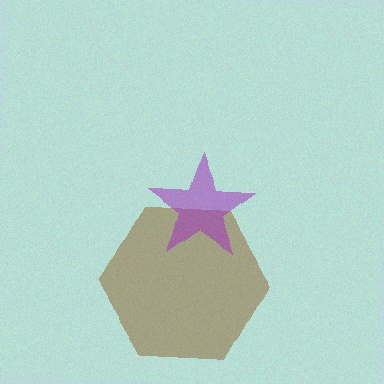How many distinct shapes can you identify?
There are 2 distinct shapes: a brown hexagon, a purple star.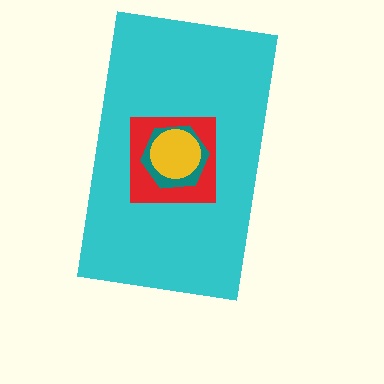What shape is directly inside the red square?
The teal hexagon.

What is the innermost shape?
The yellow circle.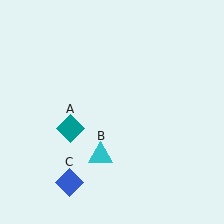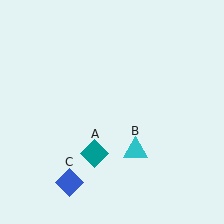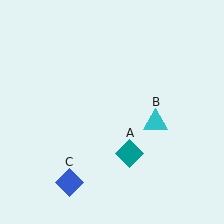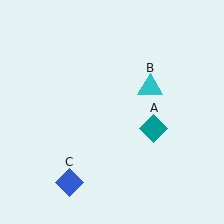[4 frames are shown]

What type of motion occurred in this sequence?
The teal diamond (object A), cyan triangle (object B) rotated counterclockwise around the center of the scene.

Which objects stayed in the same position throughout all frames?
Blue diamond (object C) remained stationary.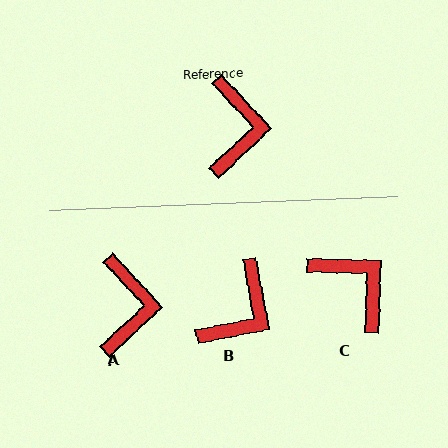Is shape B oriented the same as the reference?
No, it is off by about 32 degrees.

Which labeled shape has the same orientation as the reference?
A.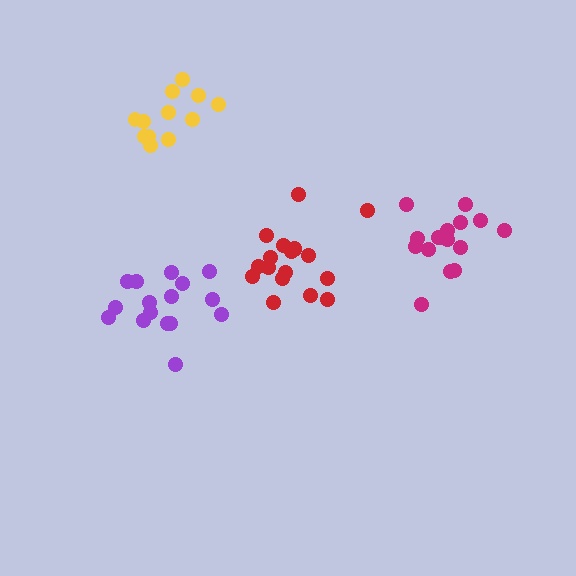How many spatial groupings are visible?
There are 4 spatial groupings.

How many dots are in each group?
Group 1: 16 dots, Group 2: 18 dots, Group 3: 12 dots, Group 4: 16 dots (62 total).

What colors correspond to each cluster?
The clusters are colored: magenta, red, yellow, purple.